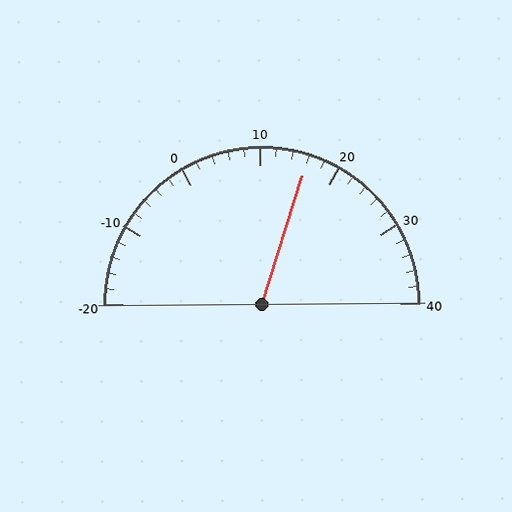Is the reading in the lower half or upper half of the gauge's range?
The reading is in the upper half of the range (-20 to 40).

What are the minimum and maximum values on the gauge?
The gauge ranges from -20 to 40.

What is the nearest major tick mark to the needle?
The nearest major tick mark is 20.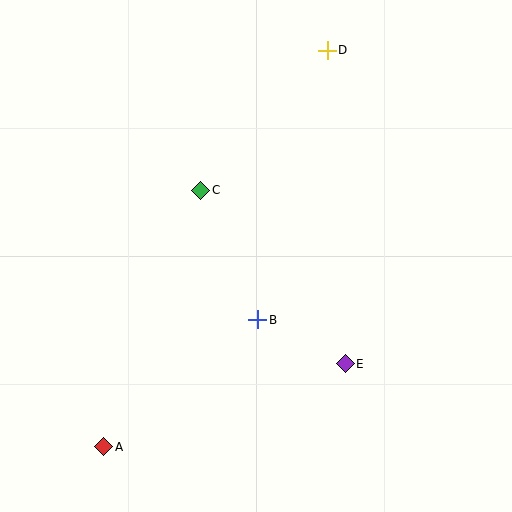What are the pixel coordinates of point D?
Point D is at (327, 50).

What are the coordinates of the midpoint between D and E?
The midpoint between D and E is at (336, 207).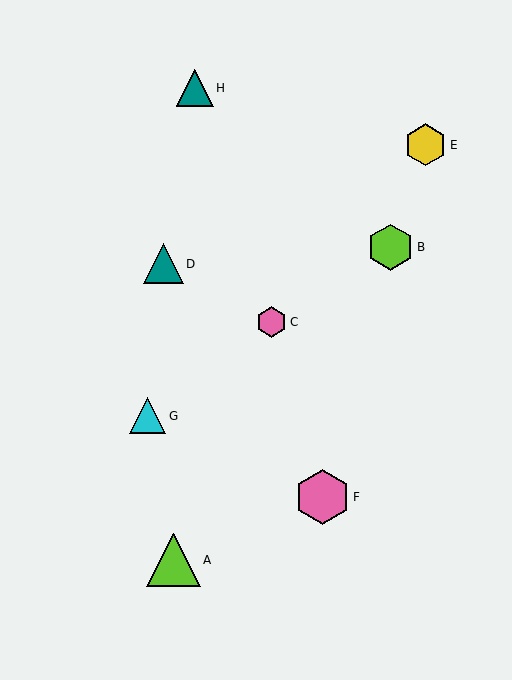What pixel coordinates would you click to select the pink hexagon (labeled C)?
Click at (272, 322) to select the pink hexagon C.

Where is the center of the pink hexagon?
The center of the pink hexagon is at (272, 322).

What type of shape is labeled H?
Shape H is a teal triangle.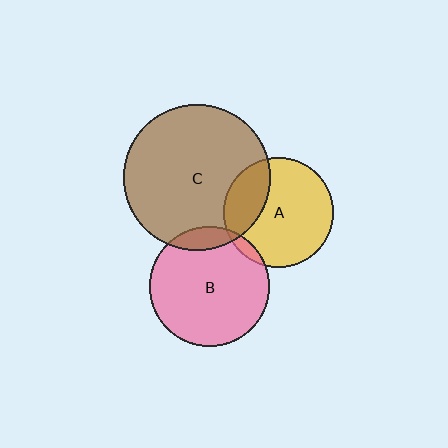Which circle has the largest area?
Circle C (brown).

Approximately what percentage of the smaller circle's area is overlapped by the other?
Approximately 5%.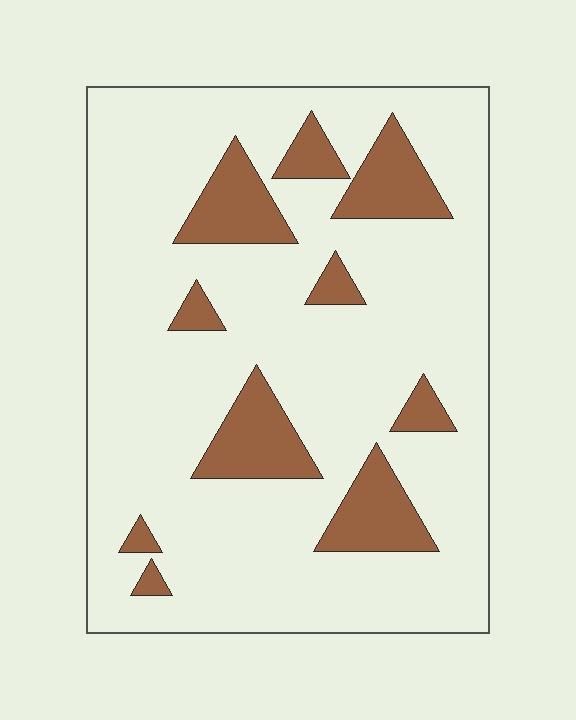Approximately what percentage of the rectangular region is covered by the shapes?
Approximately 15%.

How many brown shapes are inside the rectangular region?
10.